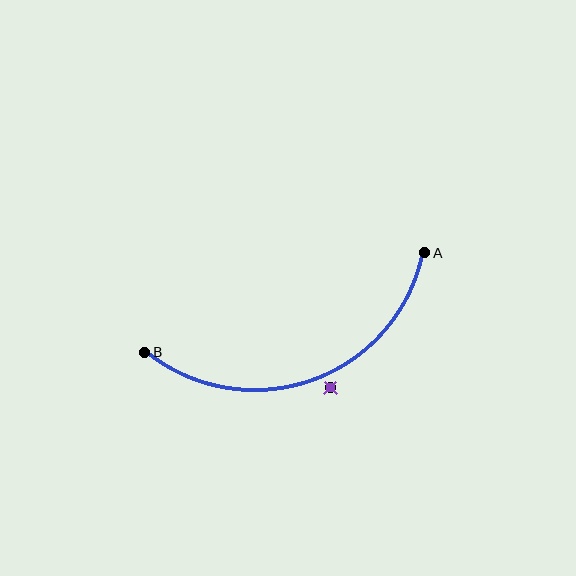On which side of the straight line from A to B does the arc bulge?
The arc bulges below the straight line connecting A and B.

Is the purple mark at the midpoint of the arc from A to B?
No — the purple mark does not lie on the arc at all. It sits slightly outside the curve.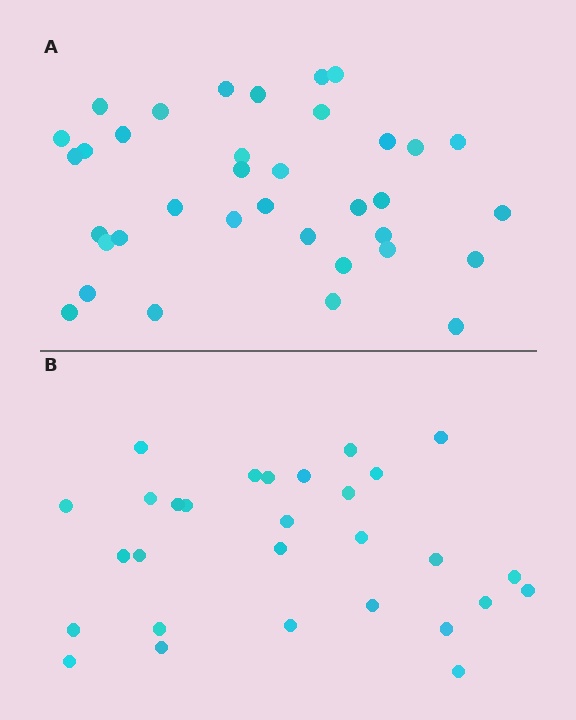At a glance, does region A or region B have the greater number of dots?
Region A (the top region) has more dots.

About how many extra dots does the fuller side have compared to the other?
Region A has roughly 8 or so more dots than region B.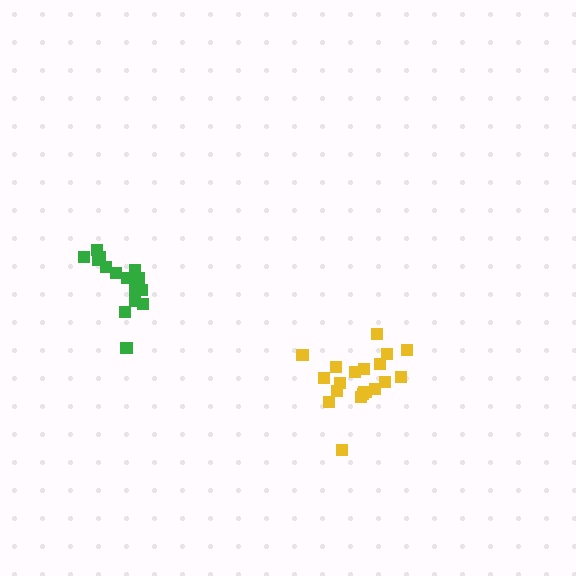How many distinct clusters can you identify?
There are 2 distinct clusters.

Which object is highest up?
The green cluster is topmost.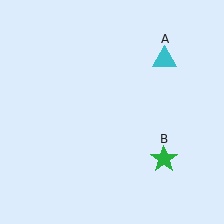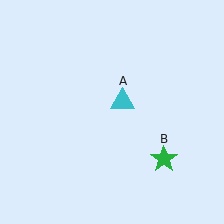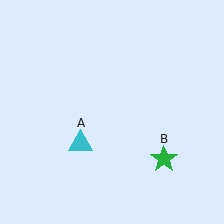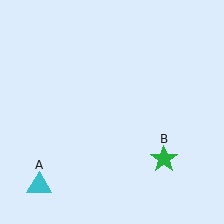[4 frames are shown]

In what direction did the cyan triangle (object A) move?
The cyan triangle (object A) moved down and to the left.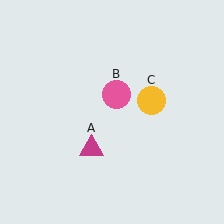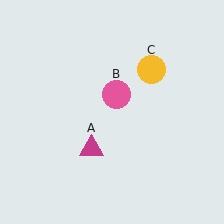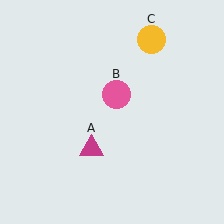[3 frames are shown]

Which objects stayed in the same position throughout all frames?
Magenta triangle (object A) and pink circle (object B) remained stationary.